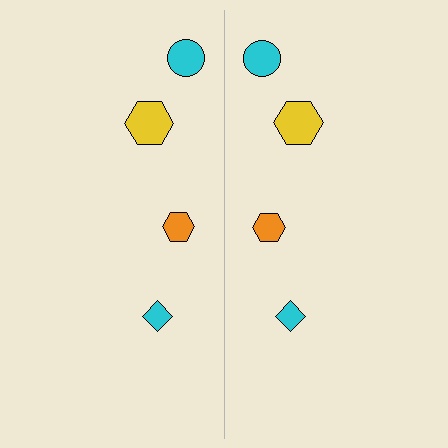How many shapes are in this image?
There are 8 shapes in this image.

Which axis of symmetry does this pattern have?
The pattern has a vertical axis of symmetry running through the center of the image.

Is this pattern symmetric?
Yes, this pattern has bilateral (reflection) symmetry.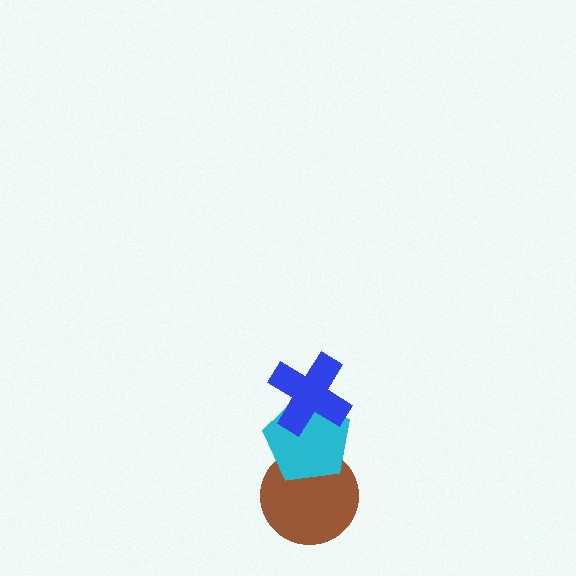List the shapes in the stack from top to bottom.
From top to bottom: the blue cross, the cyan pentagon, the brown circle.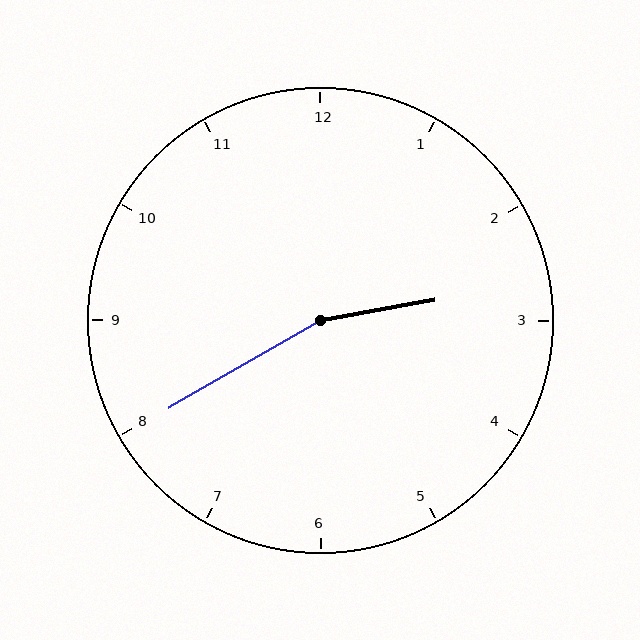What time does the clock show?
2:40.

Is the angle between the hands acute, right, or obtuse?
It is obtuse.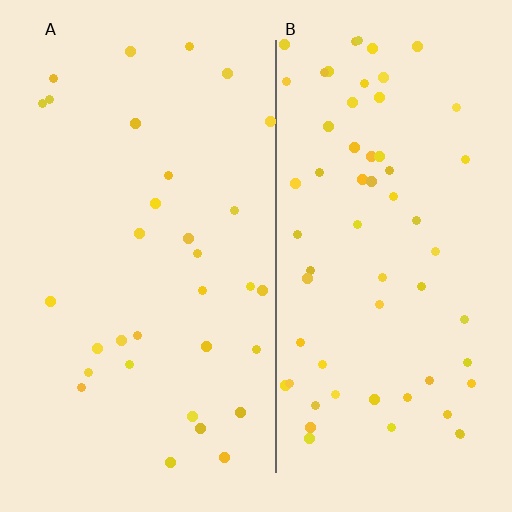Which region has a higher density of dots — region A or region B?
B (the right).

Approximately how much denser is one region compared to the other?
Approximately 2.0× — region B over region A.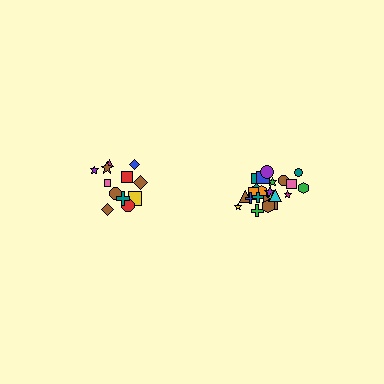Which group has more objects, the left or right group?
The right group.